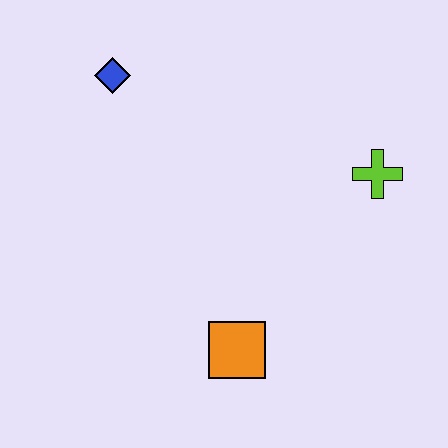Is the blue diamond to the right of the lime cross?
No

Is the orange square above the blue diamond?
No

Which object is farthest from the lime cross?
The blue diamond is farthest from the lime cross.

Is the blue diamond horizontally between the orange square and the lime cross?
No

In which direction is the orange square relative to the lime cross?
The orange square is below the lime cross.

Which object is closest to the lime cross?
The orange square is closest to the lime cross.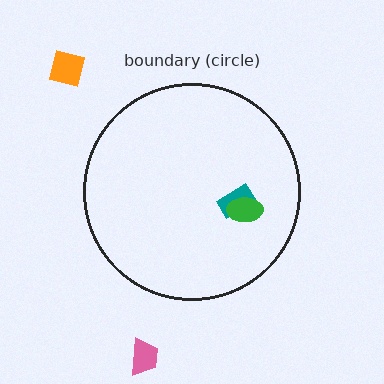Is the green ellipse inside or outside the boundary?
Inside.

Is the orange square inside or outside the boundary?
Outside.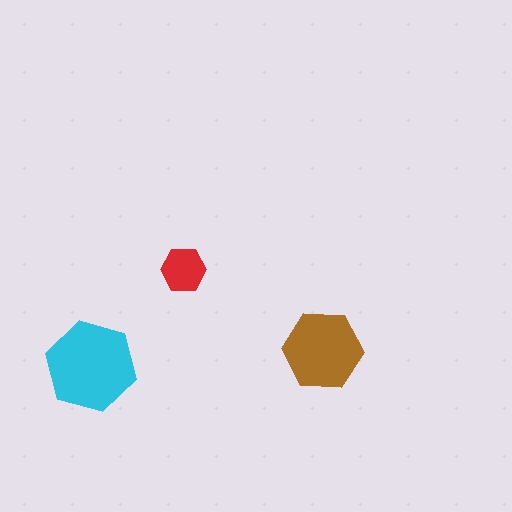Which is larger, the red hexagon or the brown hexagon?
The brown one.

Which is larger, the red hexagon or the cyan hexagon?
The cyan one.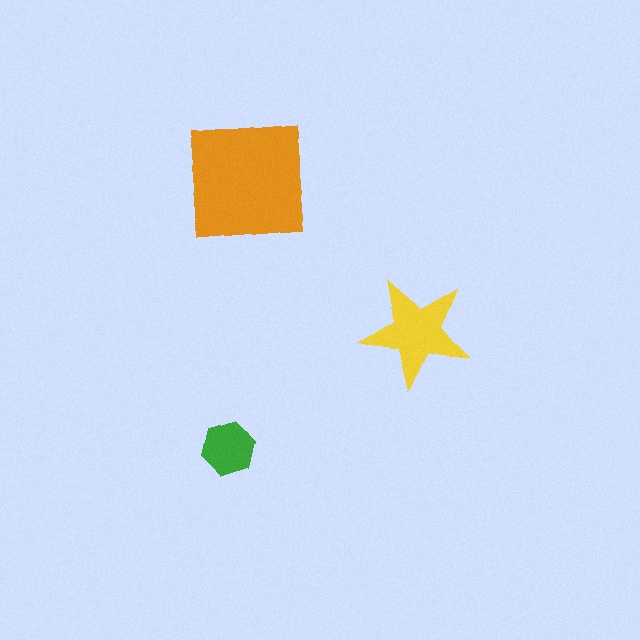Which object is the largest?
The orange square.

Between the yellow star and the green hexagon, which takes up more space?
The yellow star.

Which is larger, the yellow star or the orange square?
The orange square.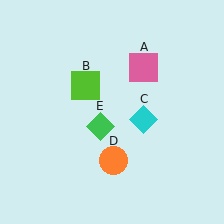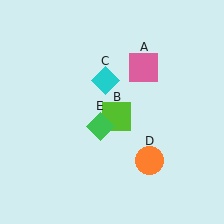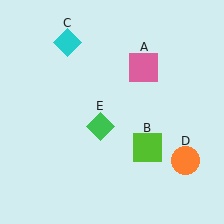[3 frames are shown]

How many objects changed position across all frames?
3 objects changed position: lime square (object B), cyan diamond (object C), orange circle (object D).